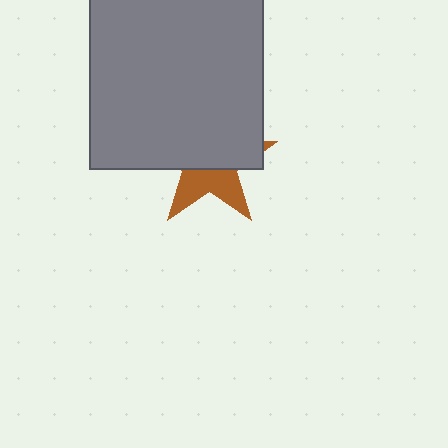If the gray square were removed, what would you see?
You would see the complete brown star.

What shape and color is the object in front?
The object in front is a gray square.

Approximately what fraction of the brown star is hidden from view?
Roughly 60% of the brown star is hidden behind the gray square.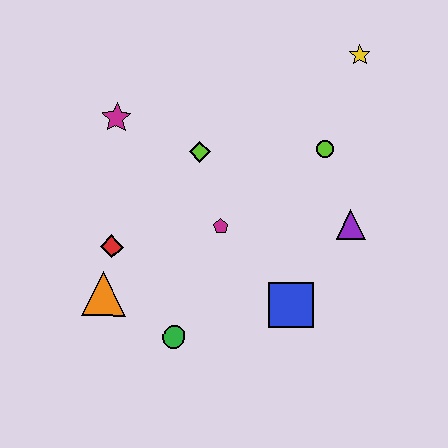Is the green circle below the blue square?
Yes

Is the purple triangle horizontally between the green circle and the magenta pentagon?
No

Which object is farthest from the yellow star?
The orange triangle is farthest from the yellow star.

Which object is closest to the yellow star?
The lime circle is closest to the yellow star.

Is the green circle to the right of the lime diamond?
No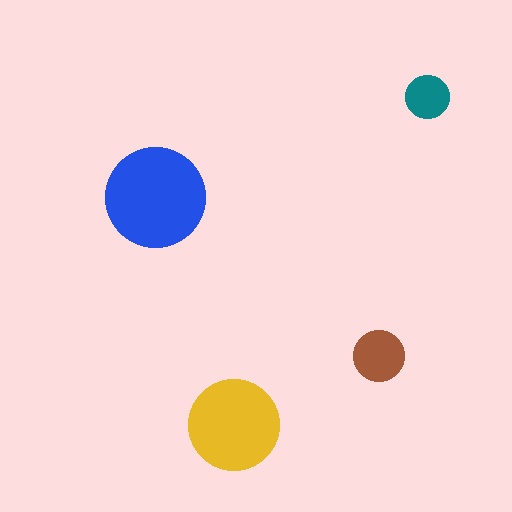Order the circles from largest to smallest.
the blue one, the yellow one, the brown one, the teal one.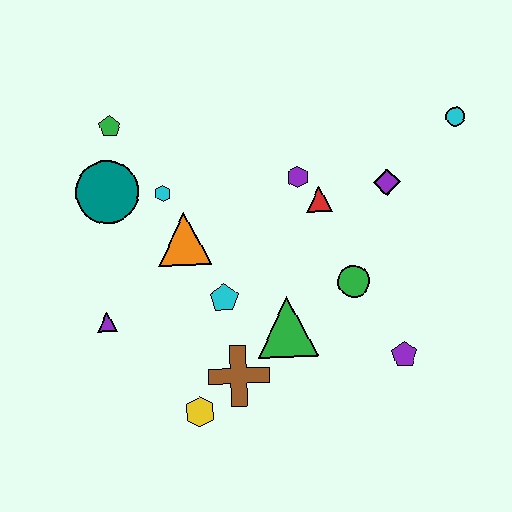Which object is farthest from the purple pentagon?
The green pentagon is farthest from the purple pentagon.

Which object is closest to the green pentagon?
The teal circle is closest to the green pentagon.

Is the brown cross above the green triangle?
No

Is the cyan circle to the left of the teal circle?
No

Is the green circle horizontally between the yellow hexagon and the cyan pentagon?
No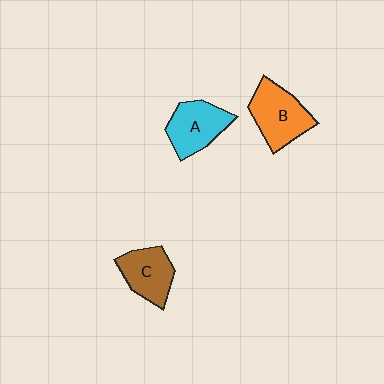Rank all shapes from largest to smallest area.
From largest to smallest: B (orange), A (cyan), C (brown).